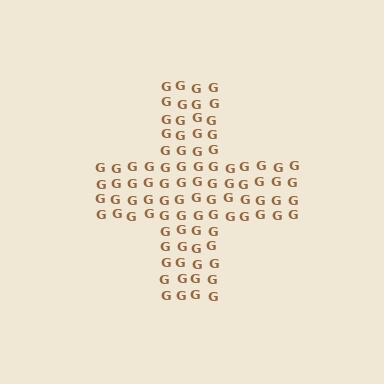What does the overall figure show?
The overall figure shows a cross.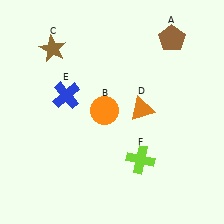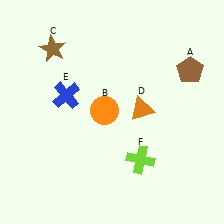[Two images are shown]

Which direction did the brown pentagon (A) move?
The brown pentagon (A) moved down.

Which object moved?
The brown pentagon (A) moved down.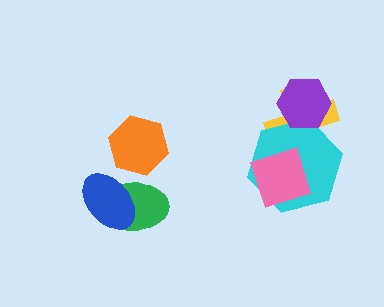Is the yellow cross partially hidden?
Yes, it is partially covered by another shape.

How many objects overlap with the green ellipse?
1 object overlaps with the green ellipse.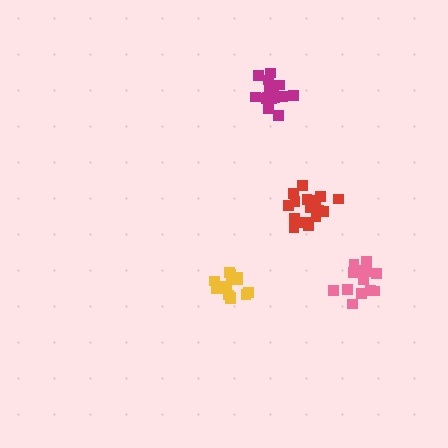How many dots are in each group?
Group 1: 14 dots, Group 2: 16 dots, Group 3: 14 dots, Group 4: 18 dots (62 total).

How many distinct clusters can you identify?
There are 4 distinct clusters.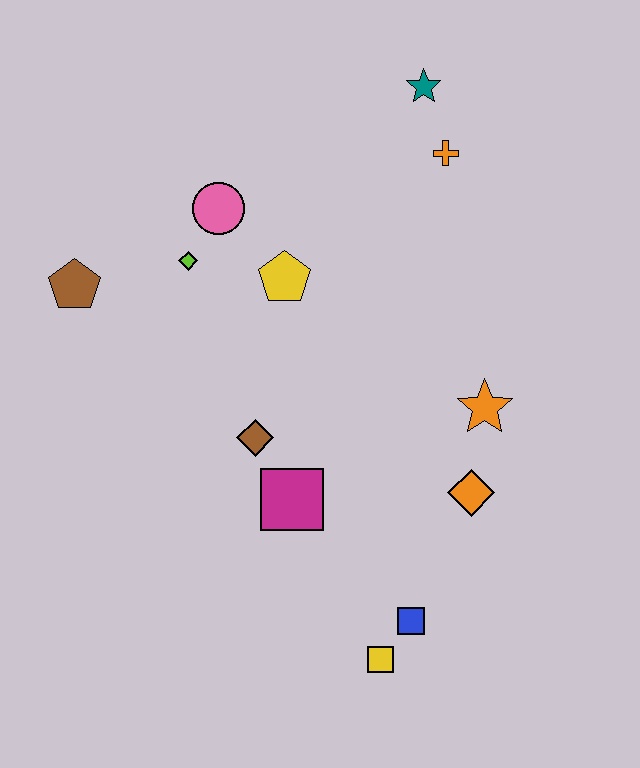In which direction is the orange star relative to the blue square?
The orange star is above the blue square.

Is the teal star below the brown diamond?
No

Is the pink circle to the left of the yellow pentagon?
Yes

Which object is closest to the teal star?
The orange cross is closest to the teal star.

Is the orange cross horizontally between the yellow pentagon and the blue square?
No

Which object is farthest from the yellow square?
The teal star is farthest from the yellow square.